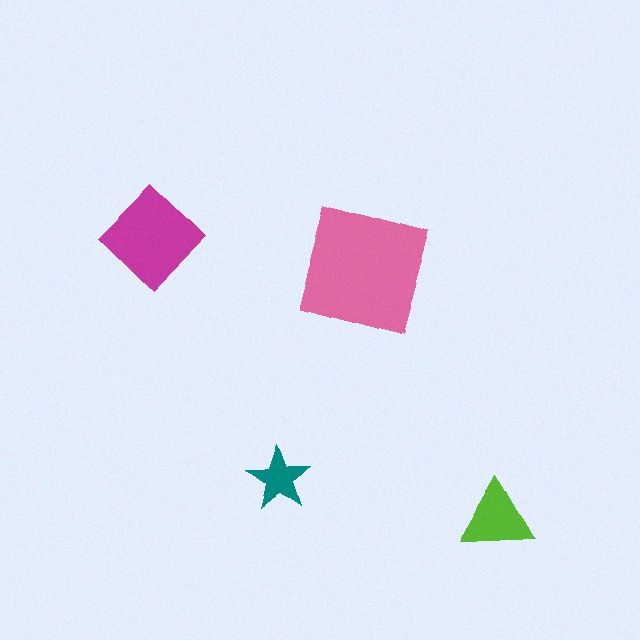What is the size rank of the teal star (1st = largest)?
4th.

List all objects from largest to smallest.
The pink square, the magenta diamond, the lime triangle, the teal star.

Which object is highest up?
The magenta diamond is topmost.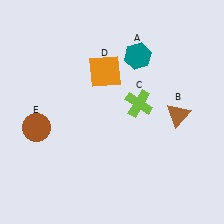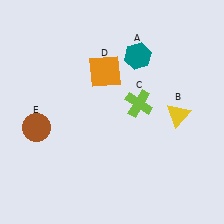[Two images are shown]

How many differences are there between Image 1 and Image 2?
There is 1 difference between the two images.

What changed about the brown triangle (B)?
In Image 1, B is brown. In Image 2, it changed to yellow.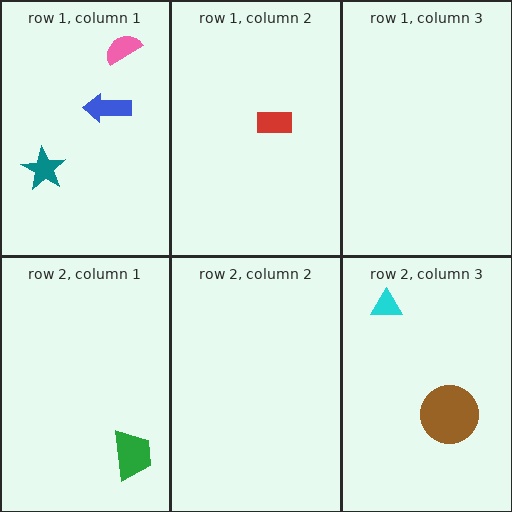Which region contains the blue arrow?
The row 1, column 1 region.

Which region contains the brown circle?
The row 2, column 3 region.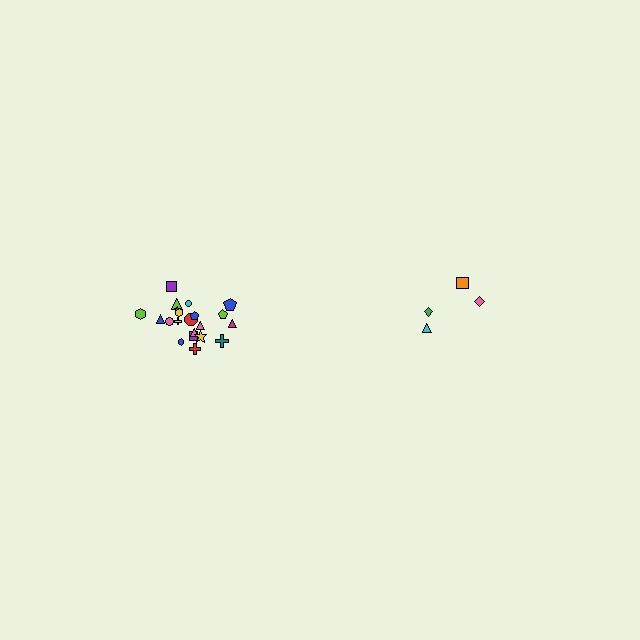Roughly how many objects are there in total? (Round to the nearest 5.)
Roughly 25 objects in total.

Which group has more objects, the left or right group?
The left group.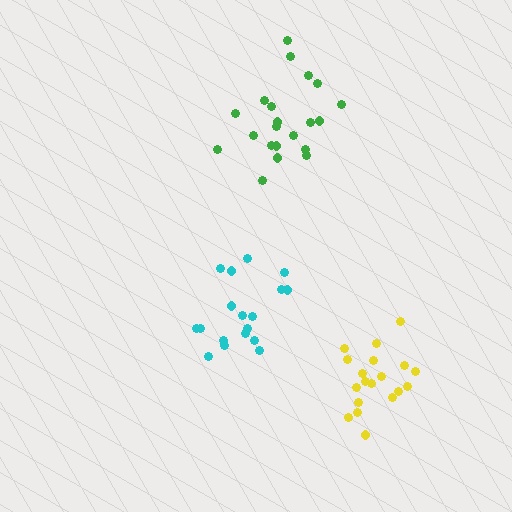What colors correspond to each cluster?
The clusters are colored: green, cyan, yellow.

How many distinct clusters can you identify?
There are 3 distinct clusters.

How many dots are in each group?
Group 1: 21 dots, Group 2: 18 dots, Group 3: 19 dots (58 total).